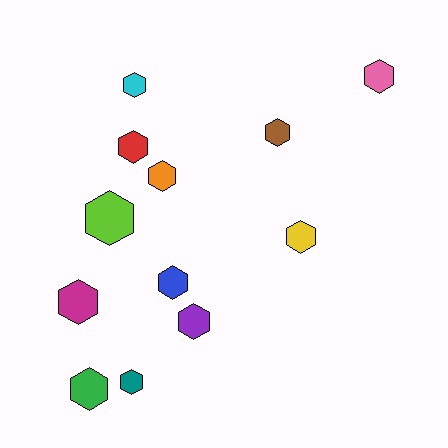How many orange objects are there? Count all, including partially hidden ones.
There is 1 orange object.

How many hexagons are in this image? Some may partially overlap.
There are 12 hexagons.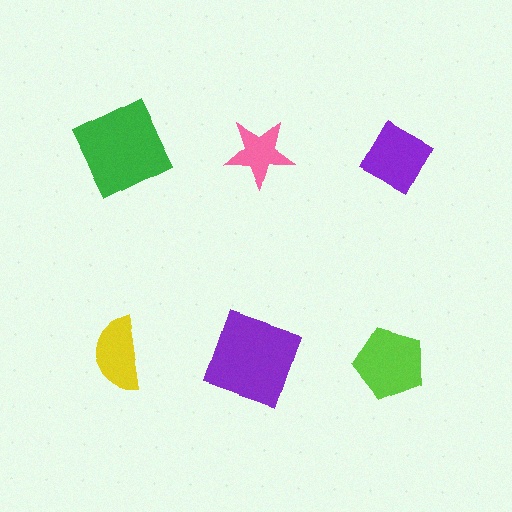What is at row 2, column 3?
A lime pentagon.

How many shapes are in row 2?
3 shapes.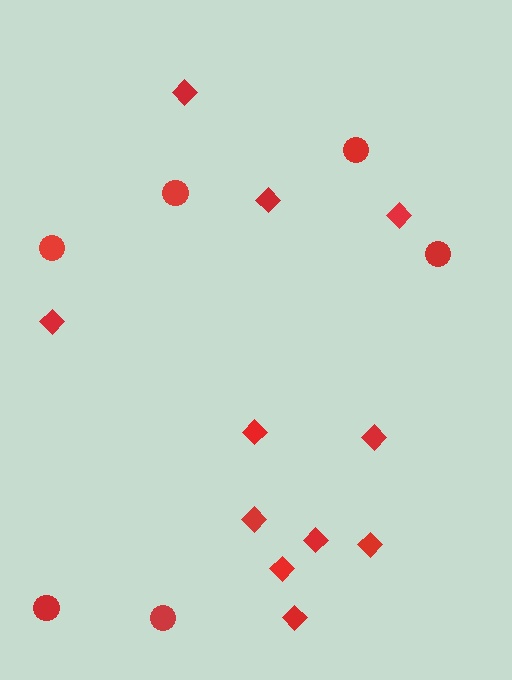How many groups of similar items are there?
There are 2 groups: one group of diamonds (11) and one group of circles (6).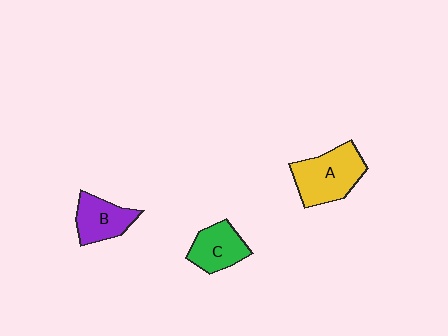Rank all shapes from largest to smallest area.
From largest to smallest: A (yellow), B (purple), C (green).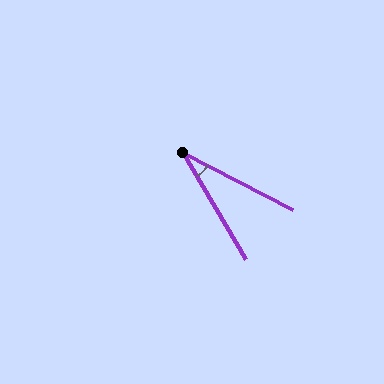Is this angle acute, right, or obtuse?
It is acute.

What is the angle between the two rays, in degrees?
Approximately 32 degrees.